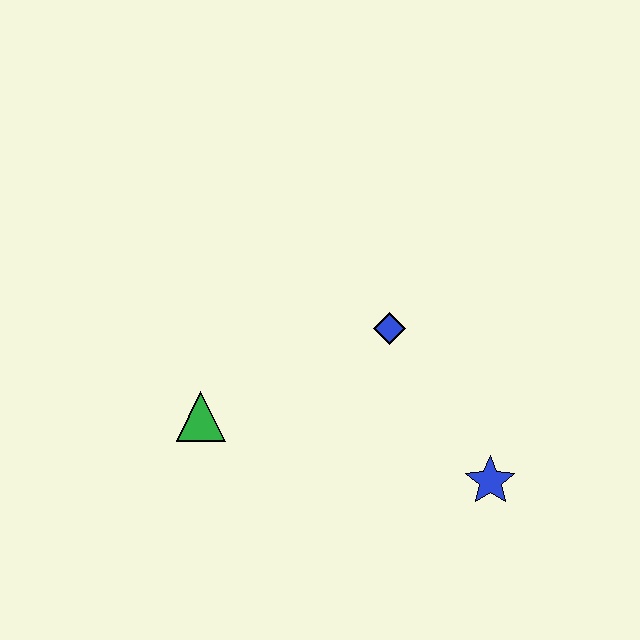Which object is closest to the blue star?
The blue diamond is closest to the blue star.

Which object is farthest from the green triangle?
The blue star is farthest from the green triangle.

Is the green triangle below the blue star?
No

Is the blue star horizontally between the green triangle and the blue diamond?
No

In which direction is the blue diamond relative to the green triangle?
The blue diamond is to the right of the green triangle.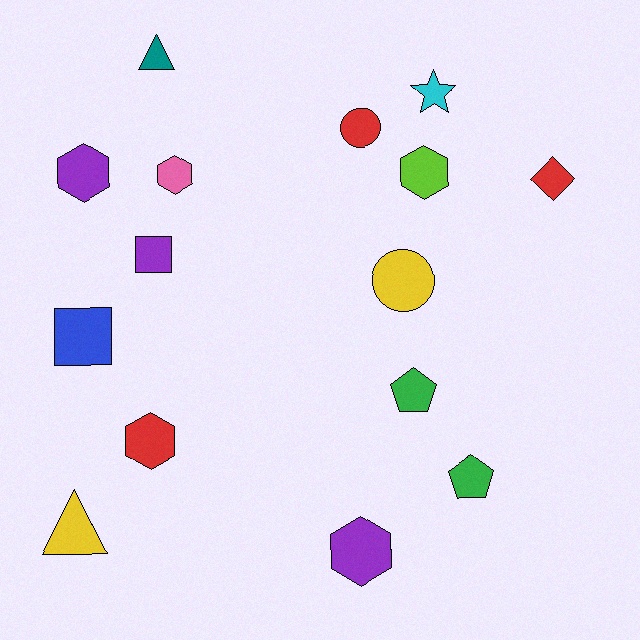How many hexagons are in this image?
There are 5 hexagons.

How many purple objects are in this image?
There are 3 purple objects.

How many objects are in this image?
There are 15 objects.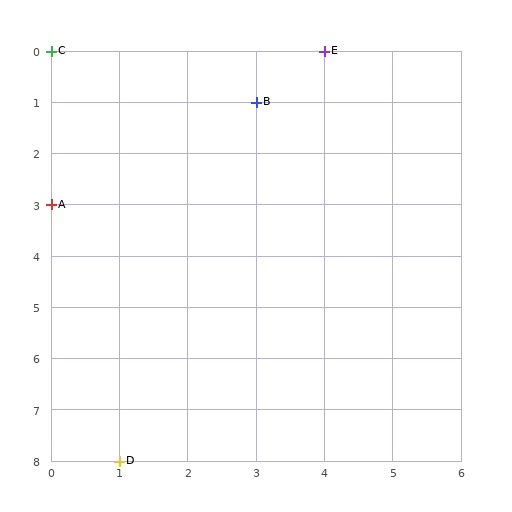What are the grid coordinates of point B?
Point B is at grid coordinates (3, 1).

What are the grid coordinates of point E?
Point E is at grid coordinates (4, 0).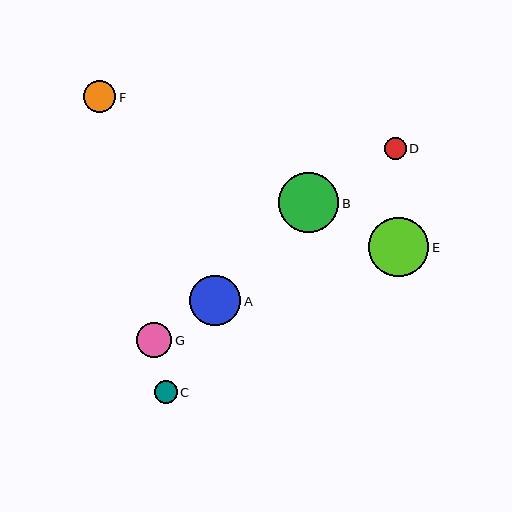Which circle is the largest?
Circle B is the largest with a size of approximately 60 pixels.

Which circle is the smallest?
Circle D is the smallest with a size of approximately 22 pixels.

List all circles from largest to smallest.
From largest to smallest: B, E, A, G, F, C, D.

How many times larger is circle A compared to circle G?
Circle A is approximately 1.4 times the size of circle G.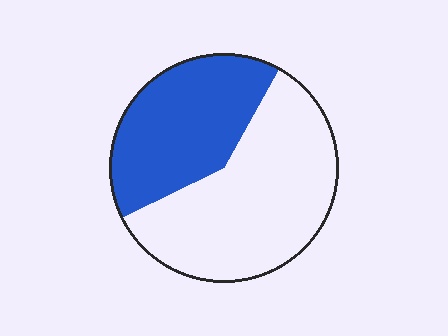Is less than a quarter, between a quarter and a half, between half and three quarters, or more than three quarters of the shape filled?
Between a quarter and a half.